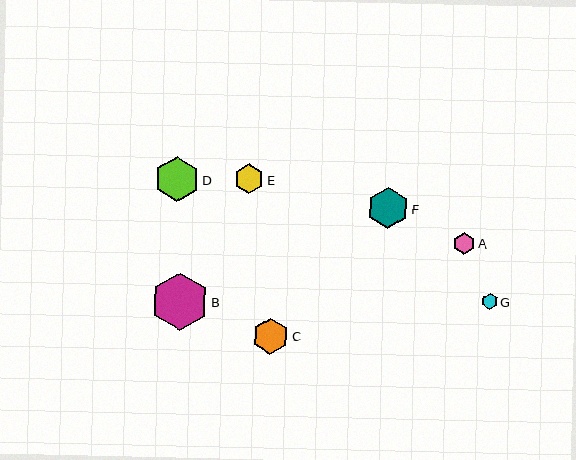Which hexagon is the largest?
Hexagon B is the largest with a size of approximately 58 pixels.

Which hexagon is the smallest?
Hexagon G is the smallest with a size of approximately 15 pixels.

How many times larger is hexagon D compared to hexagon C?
Hexagon D is approximately 1.2 times the size of hexagon C.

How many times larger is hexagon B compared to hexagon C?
Hexagon B is approximately 1.6 times the size of hexagon C.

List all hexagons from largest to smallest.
From largest to smallest: B, D, F, C, E, A, G.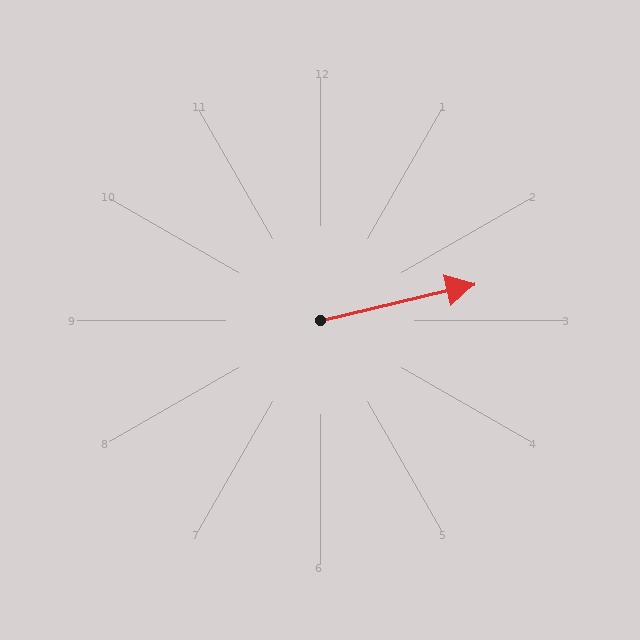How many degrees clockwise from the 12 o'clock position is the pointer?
Approximately 77 degrees.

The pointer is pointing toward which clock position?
Roughly 3 o'clock.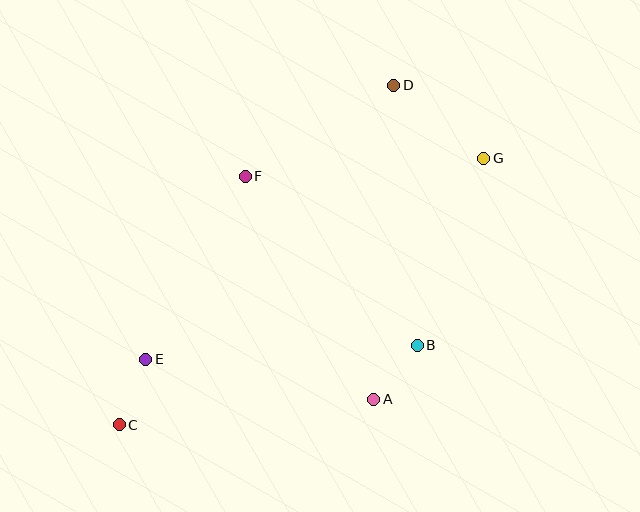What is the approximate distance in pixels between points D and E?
The distance between D and E is approximately 370 pixels.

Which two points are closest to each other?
Points A and B are closest to each other.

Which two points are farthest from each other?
Points C and G are farthest from each other.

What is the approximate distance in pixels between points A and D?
The distance between A and D is approximately 315 pixels.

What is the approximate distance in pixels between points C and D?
The distance between C and D is approximately 437 pixels.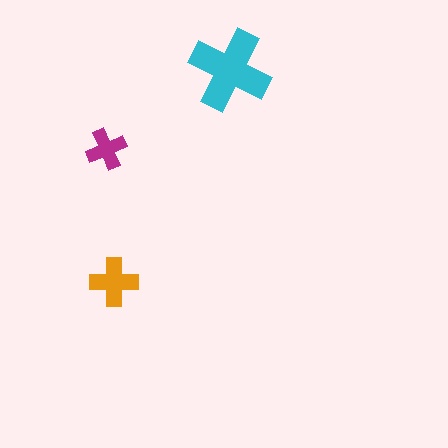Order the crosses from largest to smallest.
the cyan one, the orange one, the magenta one.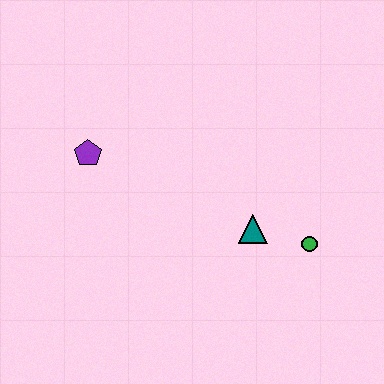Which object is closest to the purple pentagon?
The teal triangle is closest to the purple pentagon.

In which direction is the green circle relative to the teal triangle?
The green circle is to the right of the teal triangle.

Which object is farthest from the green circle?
The purple pentagon is farthest from the green circle.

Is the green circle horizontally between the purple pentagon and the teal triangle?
No